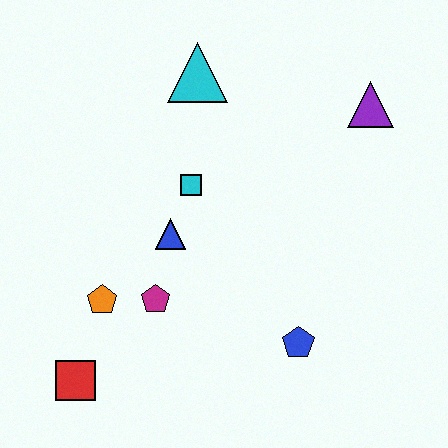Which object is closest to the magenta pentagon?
The orange pentagon is closest to the magenta pentagon.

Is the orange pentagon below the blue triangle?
Yes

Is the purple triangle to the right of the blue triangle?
Yes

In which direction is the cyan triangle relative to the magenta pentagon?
The cyan triangle is above the magenta pentagon.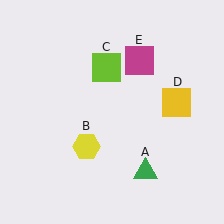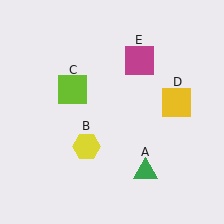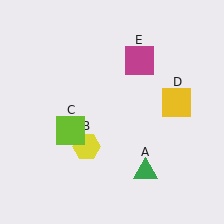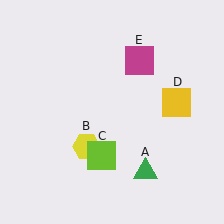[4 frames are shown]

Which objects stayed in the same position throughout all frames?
Green triangle (object A) and yellow hexagon (object B) and yellow square (object D) and magenta square (object E) remained stationary.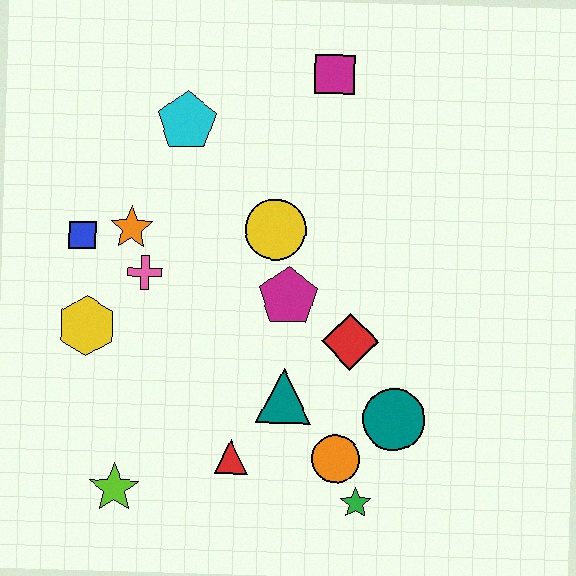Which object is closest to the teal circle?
The orange circle is closest to the teal circle.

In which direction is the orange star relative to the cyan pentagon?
The orange star is below the cyan pentagon.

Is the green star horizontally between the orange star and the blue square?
No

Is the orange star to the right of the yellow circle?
No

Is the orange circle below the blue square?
Yes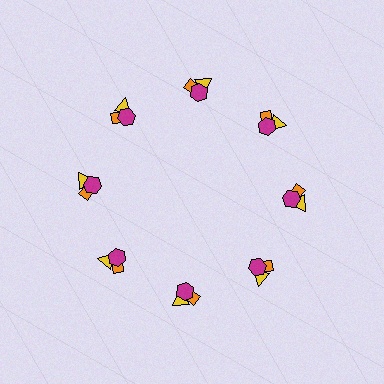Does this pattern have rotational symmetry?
Yes, this pattern has 8-fold rotational symmetry. It looks the same after rotating 45 degrees around the center.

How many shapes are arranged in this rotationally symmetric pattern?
There are 24 shapes, arranged in 8 groups of 3.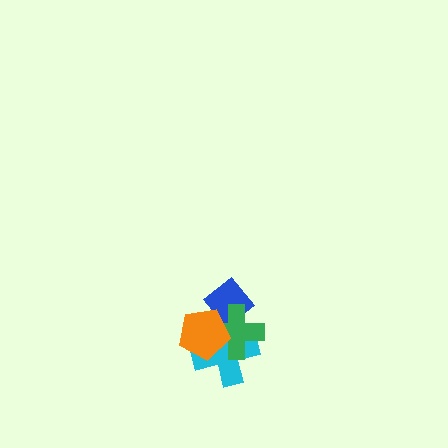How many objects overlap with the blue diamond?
3 objects overlap with the blue diamond.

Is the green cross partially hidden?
Yes, it is partially covered by another shape.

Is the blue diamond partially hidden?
Yes, it is partially covered by another shape.